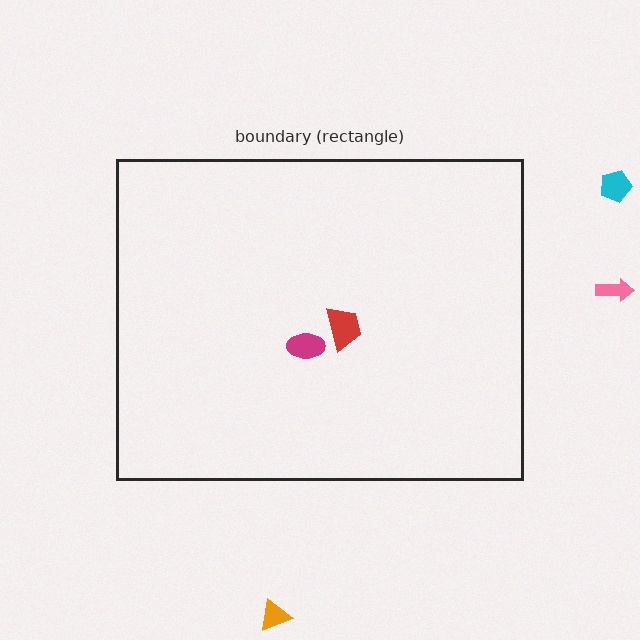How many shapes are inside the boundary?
2 inside, 3 outside.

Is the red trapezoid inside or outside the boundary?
Inside.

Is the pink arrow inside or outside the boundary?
Outside.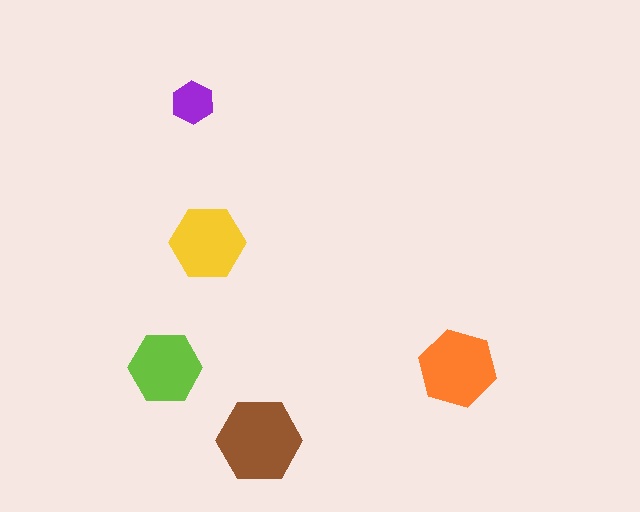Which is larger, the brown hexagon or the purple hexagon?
The brown one.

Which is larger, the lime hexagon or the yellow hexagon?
The yellow one.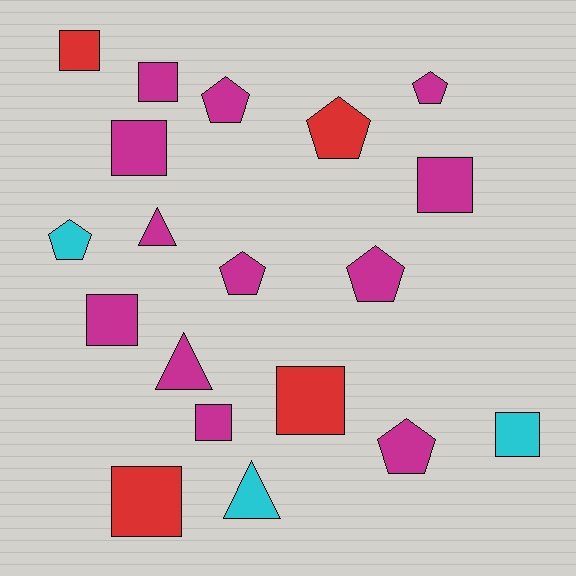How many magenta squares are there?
There are 5 magenta squares.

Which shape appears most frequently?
Square, with 9 objects.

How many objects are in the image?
There are 19 objects.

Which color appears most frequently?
Magenta, with 12 objects.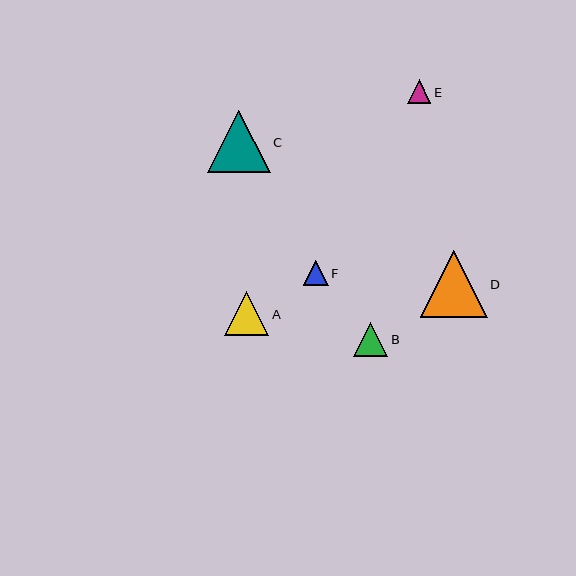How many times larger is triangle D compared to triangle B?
Triangle D is approximately 1.9 times the size of triangle B.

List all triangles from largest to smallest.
From largest to smallest: D, C, A, B, F, E.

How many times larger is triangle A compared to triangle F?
Triangle A is approximately 1.8 times the size of triangle F.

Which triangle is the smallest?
Triangle E is the smallest with a size of approximately 23 pixels.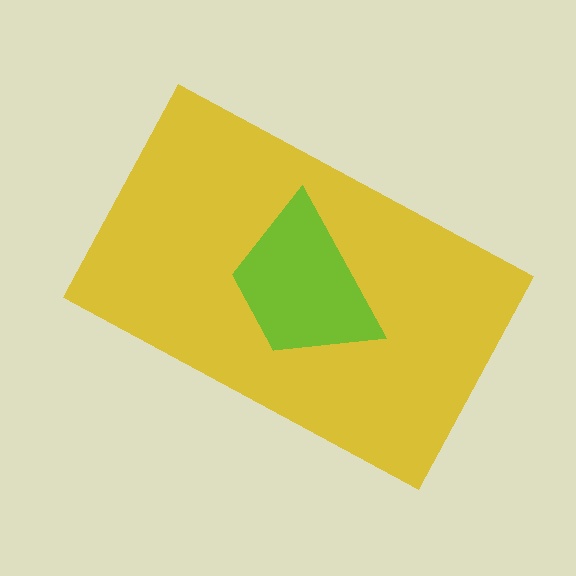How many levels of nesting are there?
2.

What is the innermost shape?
The lime trapezoid.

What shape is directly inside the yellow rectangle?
The lime trapezoid.